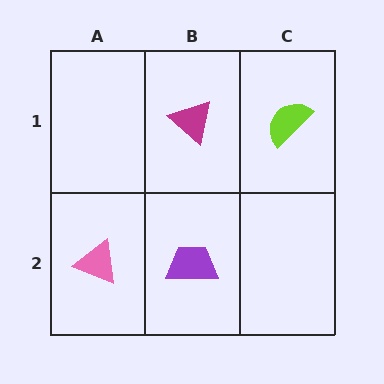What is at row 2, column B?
A purple trapezoid.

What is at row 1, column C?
A lime semicircle.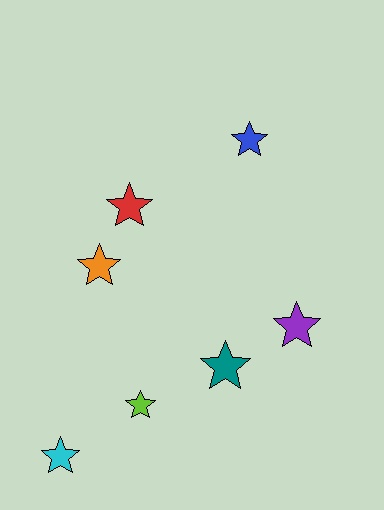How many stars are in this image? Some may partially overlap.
There are 7 stars.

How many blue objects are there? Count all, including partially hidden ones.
There is 1 blue object.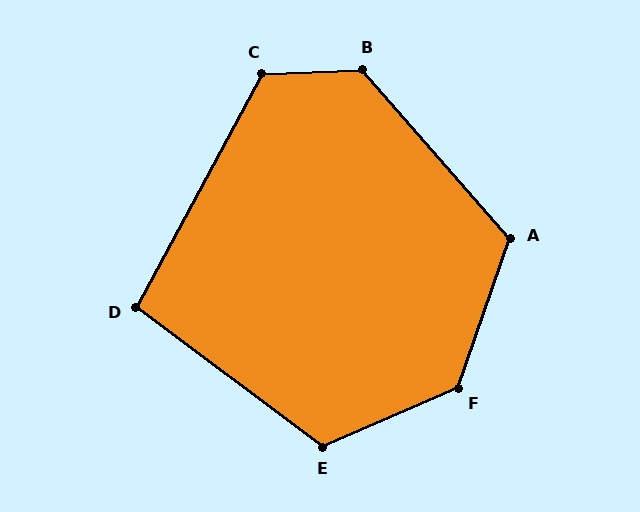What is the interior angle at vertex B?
Approximately 129 degrees (obtuse).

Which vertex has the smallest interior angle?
D, at approximately 99 degrees.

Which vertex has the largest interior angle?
F, at approximately 133 degrees.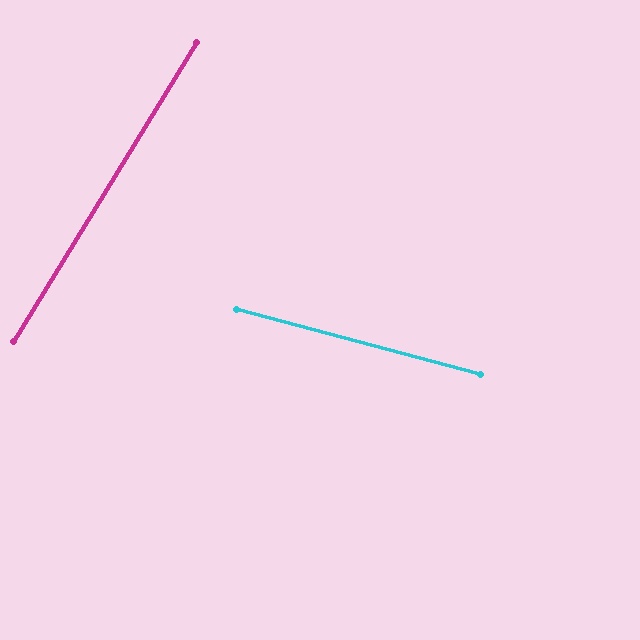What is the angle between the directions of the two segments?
Approximately 73 degrees.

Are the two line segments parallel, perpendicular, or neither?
Neither parallel nor perpendicular — they differ by about 73°.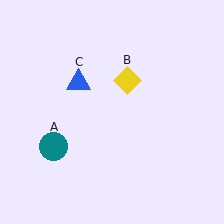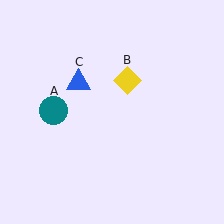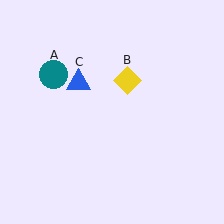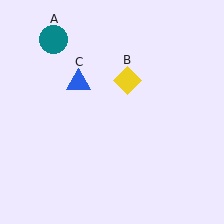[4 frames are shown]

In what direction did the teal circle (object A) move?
The teal circle (object A) moved up.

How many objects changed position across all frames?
1 object changed position: teal circle (object A).